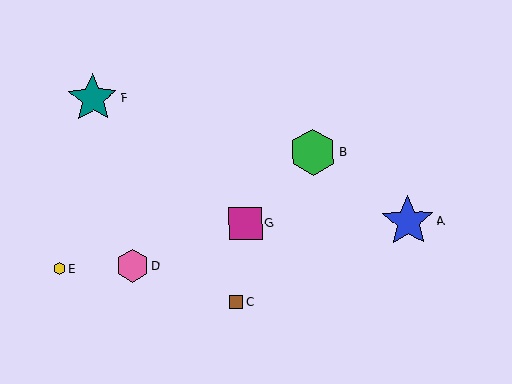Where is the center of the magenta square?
The center of the magenta square is at (246, 223).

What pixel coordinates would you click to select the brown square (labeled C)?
Click at (236, 302) to select the brown square C.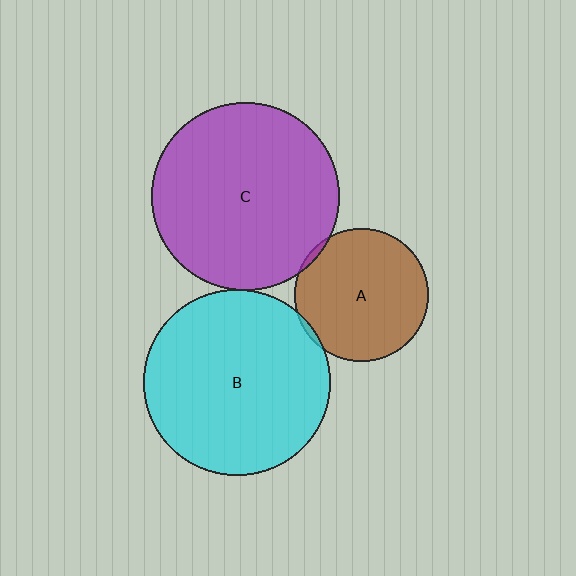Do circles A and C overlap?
Yes.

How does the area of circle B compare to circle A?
Approximately 2.0 times.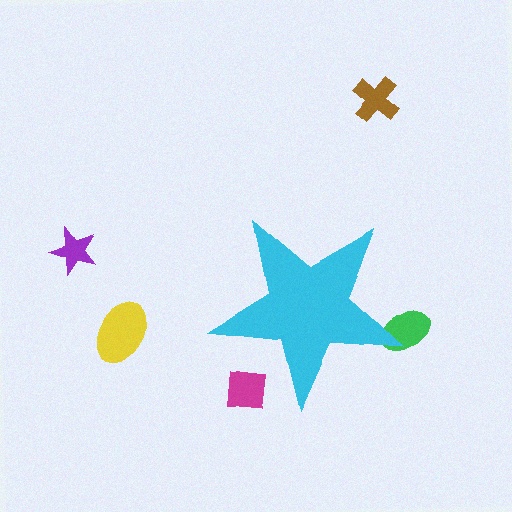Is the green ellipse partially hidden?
Yes, the green ellipse is partially hidden behind the cyan star.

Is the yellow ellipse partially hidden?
No, the yellow ellipse is fully visible.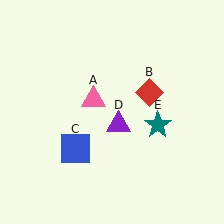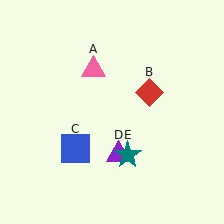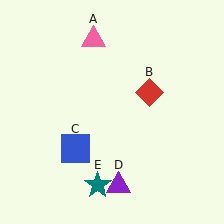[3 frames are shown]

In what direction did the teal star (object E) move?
The teal star (object E) moved down and to the left.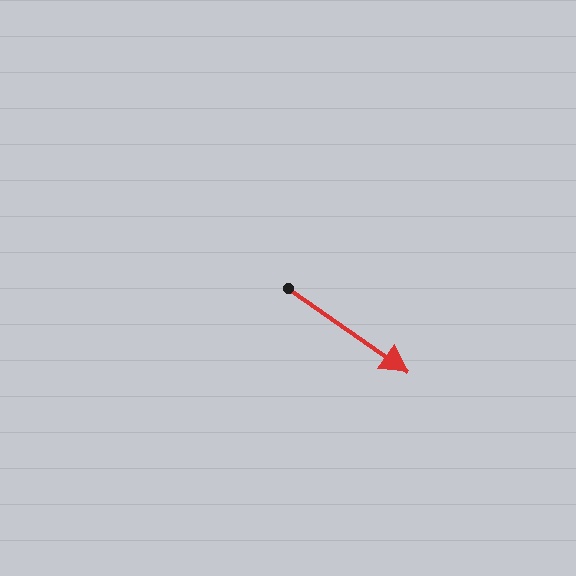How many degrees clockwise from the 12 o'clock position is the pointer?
Approximately 125 degrees.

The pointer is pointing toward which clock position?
Roughly 4 o'clock.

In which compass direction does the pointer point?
Southeast.